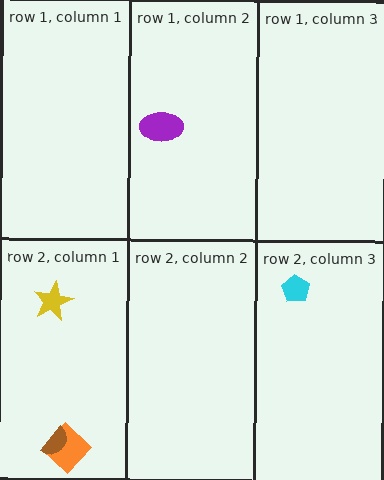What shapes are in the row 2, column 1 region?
The yellow star, the orange diamond, the brown semicircle.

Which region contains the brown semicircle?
The row 2, column 1 region.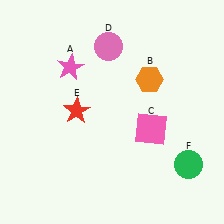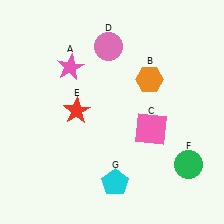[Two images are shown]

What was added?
A cyan pentagon (G) was added in Image 2.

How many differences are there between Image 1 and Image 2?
There is 1 difference between the two images.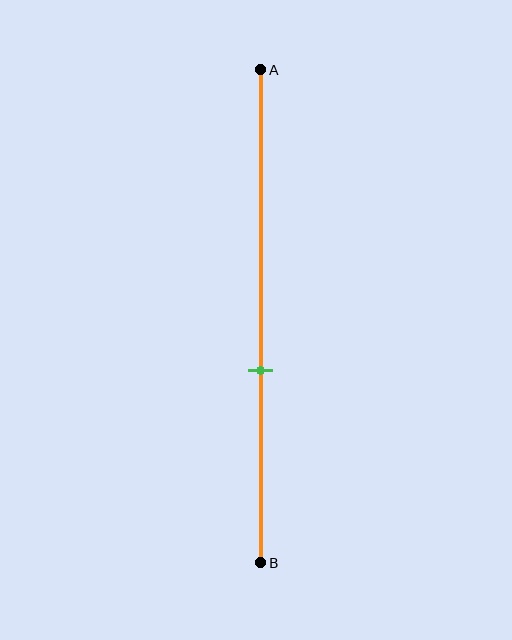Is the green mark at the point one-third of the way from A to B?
No, the mark is at about 60% from A, not at the 33% one-third point.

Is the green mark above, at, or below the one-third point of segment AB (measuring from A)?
The green mark is below the one-third point of segment AB.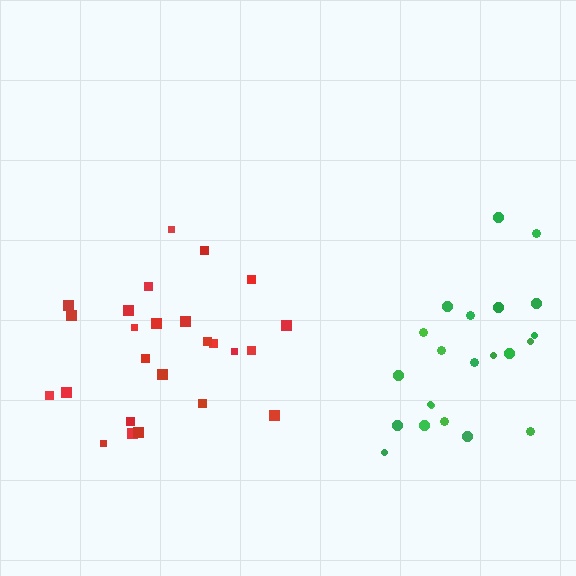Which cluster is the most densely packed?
Green.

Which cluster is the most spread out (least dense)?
Red.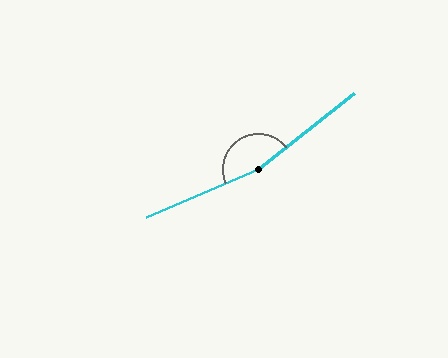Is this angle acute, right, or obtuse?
It is obtuse.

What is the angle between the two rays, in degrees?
Approximately 165 degrees.